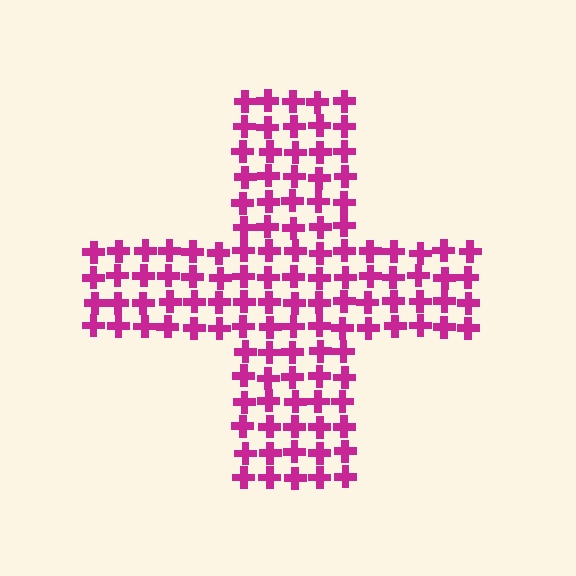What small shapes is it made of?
It is made of small crosses.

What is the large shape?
The large shape is a cross.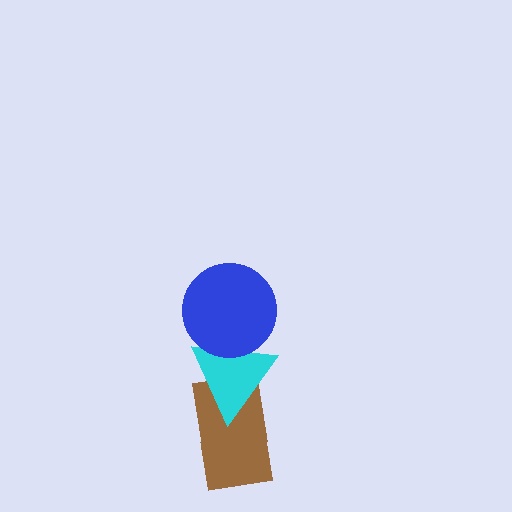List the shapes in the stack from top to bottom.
From top to bottom: the blue circle, the cyan triangle, the brown rectangle.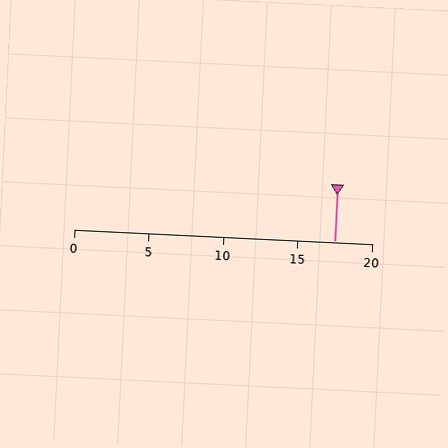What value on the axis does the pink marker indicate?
The marker indicates approximately 17.5.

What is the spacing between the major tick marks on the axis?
The major ticks are spaced 5 apart.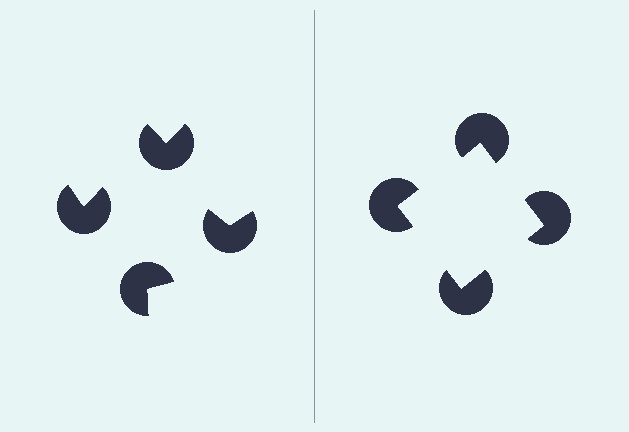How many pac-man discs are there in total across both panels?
8 — 4 on each side.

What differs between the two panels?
The pac-man discs are positioned identically on both sides; only the wedge orientations differ. On the right they align to a square; on the left they are misaligned.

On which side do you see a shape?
An illusory square appears on the right side. On the left side the wedge cuts are rotated, so no coherent shape forms.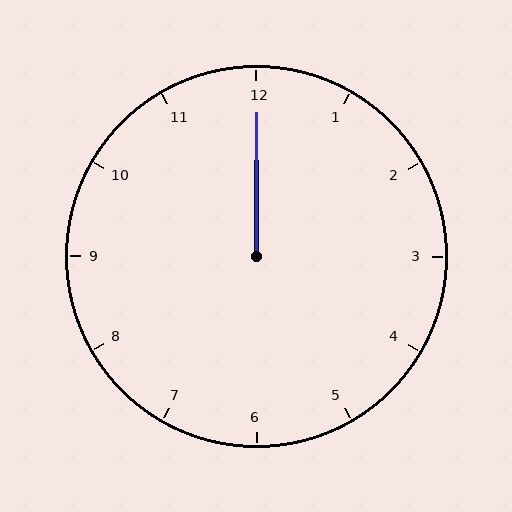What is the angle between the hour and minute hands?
Approximately 0 degrees.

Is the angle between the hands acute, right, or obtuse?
It is acute.